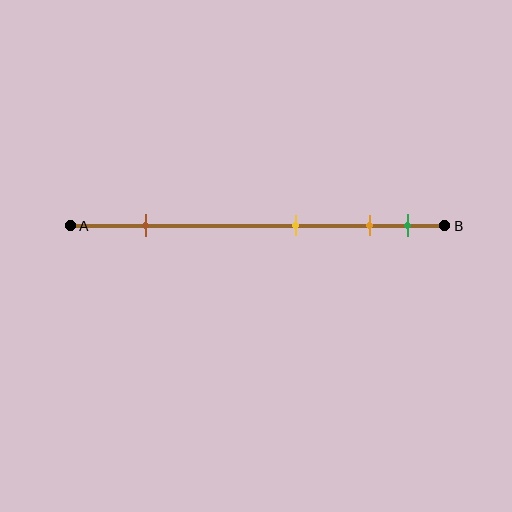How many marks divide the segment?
There are 4 marks dividing the segment.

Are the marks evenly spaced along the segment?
No, the marks are not evenly spaced.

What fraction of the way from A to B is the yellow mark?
The yellow mark is approximately 60% (0.6) of the way from A to B.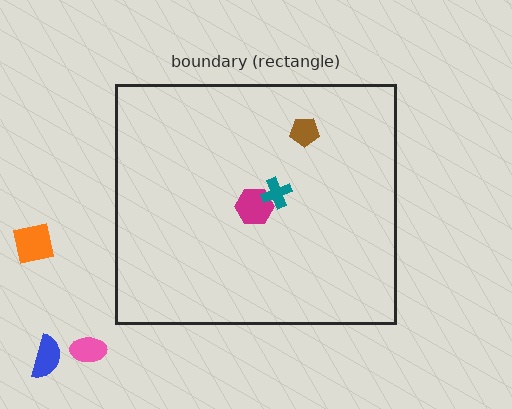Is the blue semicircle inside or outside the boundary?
Outside.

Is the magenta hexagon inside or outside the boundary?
Inside.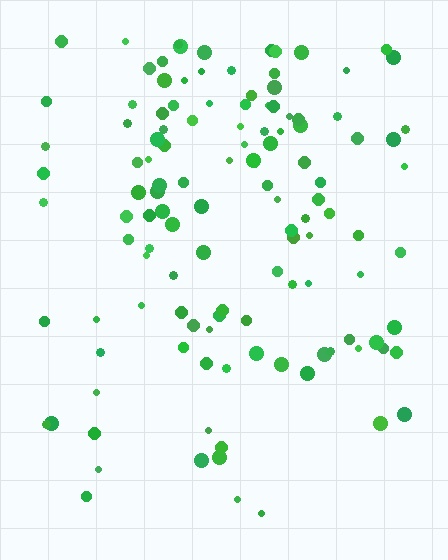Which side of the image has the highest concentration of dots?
The top.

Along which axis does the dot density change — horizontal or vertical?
Vertical.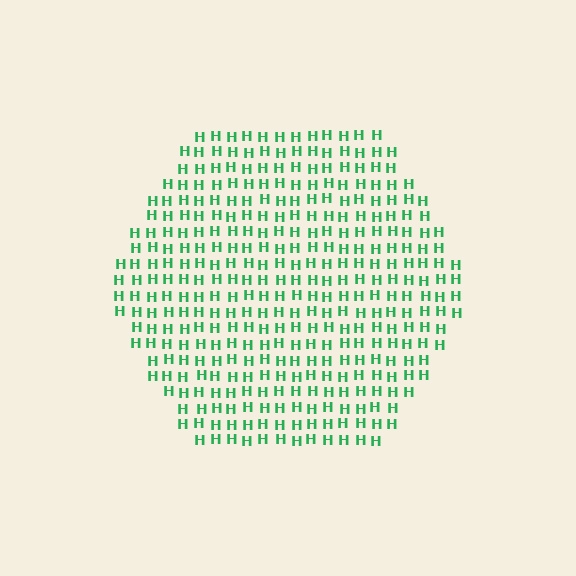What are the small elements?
The small elements are letter H's.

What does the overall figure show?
The overall figure shows a hexagon.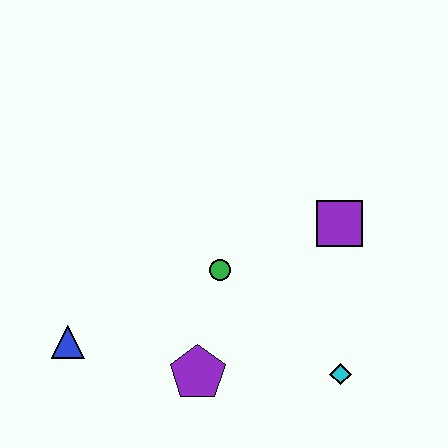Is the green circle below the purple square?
Yes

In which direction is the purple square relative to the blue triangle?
The purple square is to the right of the blue triangle.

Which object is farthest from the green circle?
The blue triangle is farthest from the green circle.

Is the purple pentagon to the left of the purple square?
Yes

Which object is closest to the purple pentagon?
The green circle is closest to the purple pentagon.